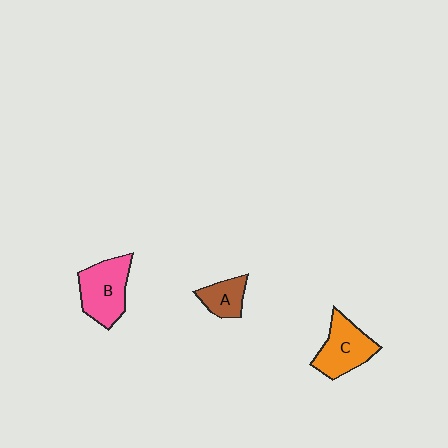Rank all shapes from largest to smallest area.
From largest to smallest: B (pink), C (orange), A (brown).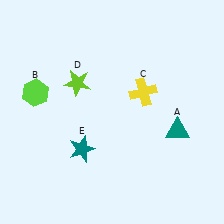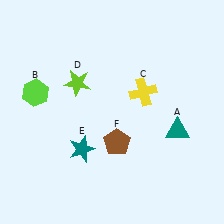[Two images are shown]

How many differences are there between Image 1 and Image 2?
There is 1 difference between the two images.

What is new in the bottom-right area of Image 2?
A brown pentagon (F) was added in the bottom-right area of Image 2.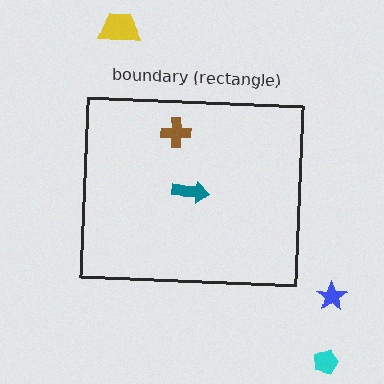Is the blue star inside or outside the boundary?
Outside.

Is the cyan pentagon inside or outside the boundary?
Outside.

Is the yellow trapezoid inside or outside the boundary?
Outside.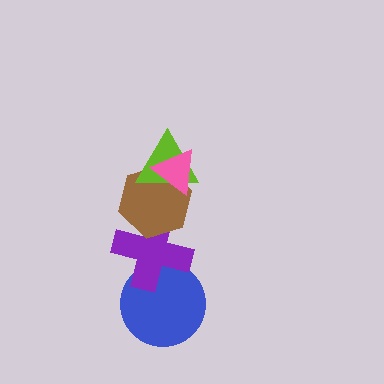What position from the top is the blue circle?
The blue circle is 5th from the top.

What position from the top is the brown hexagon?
The brown hexagon is 3rd from the top.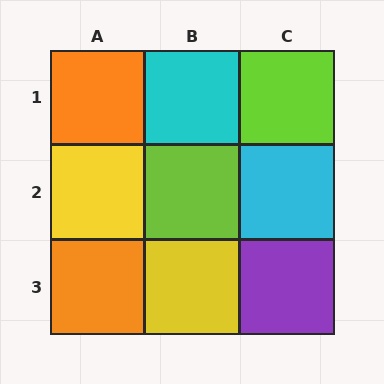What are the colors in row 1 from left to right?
Orange, cyan, lime.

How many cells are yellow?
2 cells are yellow.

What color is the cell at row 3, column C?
Purple.